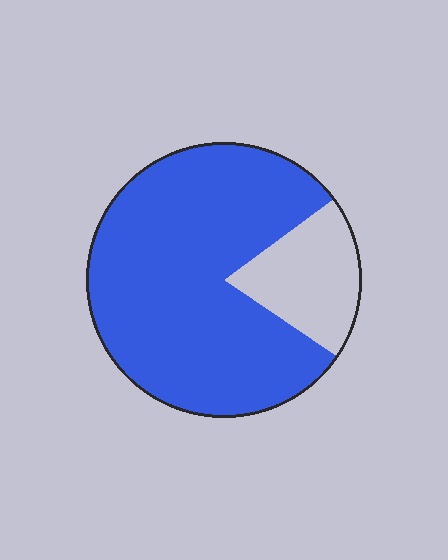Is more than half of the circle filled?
Yes.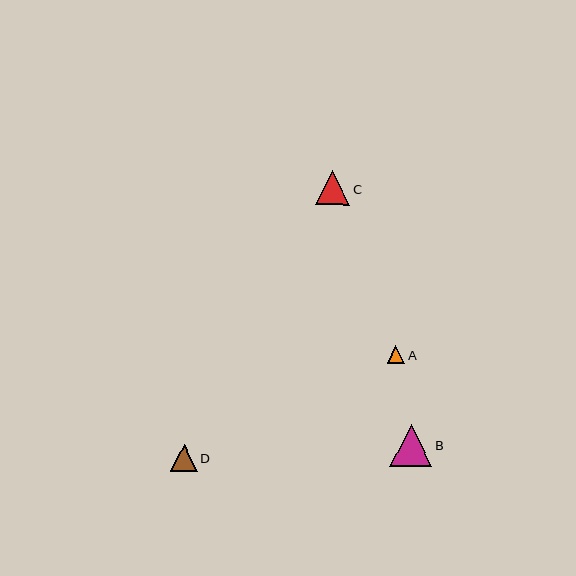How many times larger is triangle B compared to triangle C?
Triangle B is approximately 1.2 times the size of triangle C.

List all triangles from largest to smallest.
From largest to smallest: B, C, D, A.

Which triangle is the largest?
Triangle B is the largest with a size of approximately 42 pixels.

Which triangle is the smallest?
Triangle A is the smallest with a size of approximately 17 pixels.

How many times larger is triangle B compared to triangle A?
Triangle B is approximately 2.4 times the size of triangle A.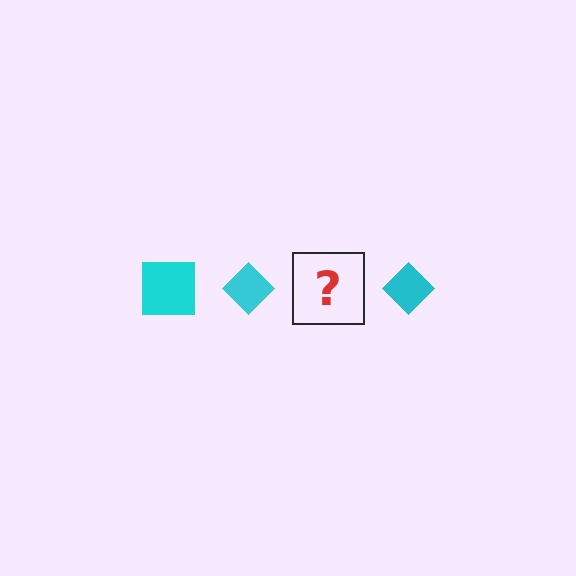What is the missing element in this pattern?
The missing element is a cyan square.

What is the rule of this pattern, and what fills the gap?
The rule is that the pattern cycles through square, diamond shapes in cyan. The gap should be filled with a cyan square.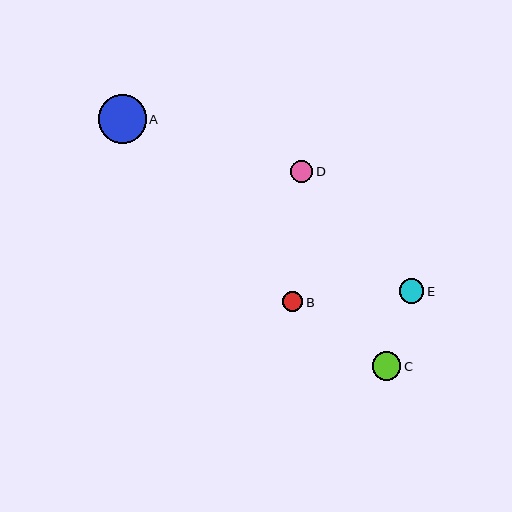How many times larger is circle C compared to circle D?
Circle C is approximately 1.3 times the size of circle D.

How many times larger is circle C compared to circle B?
Circle C is approximately 1.4 times the size of circle B.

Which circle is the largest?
Circle A is the largest with a size of approximately 48 pixels.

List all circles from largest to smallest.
From largest to smallest: A, C, E, D, B.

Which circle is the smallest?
Circle B is the smallest with a size of approximately 20 pixels.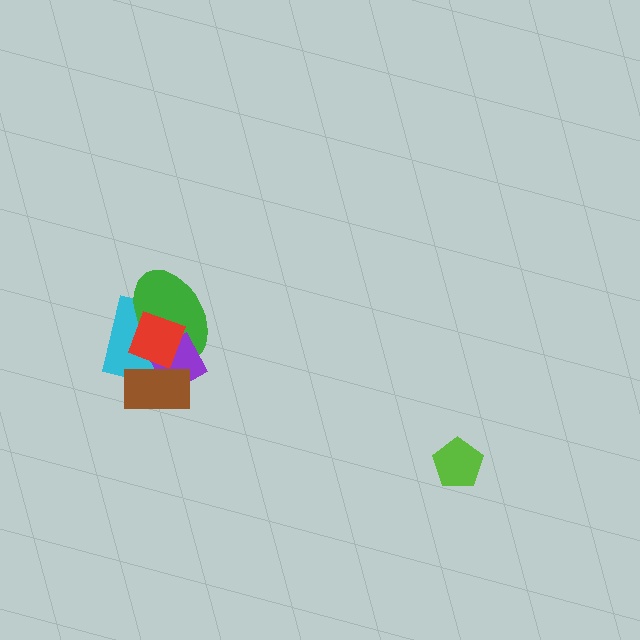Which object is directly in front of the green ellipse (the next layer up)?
The purple diamond is directly in front of the green ellipse.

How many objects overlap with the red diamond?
4 objects overlap with the red diamond.